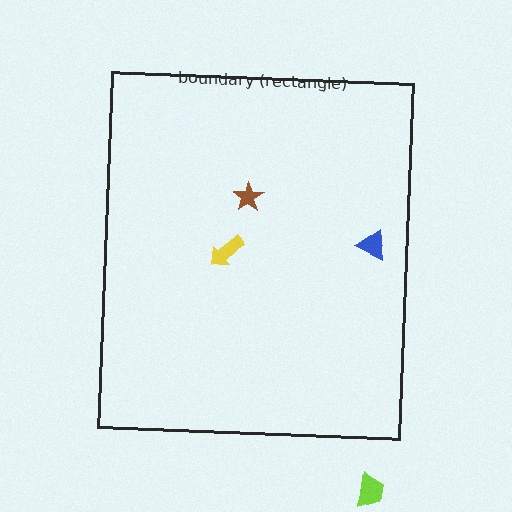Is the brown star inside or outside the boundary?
Inside.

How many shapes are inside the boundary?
3 inside, 1 outside.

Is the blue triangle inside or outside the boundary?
Inside.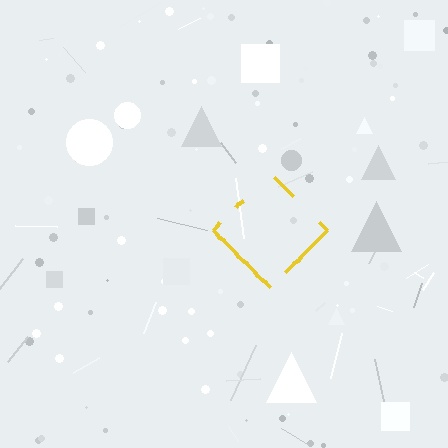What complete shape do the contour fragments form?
The contour fragments form a diamond.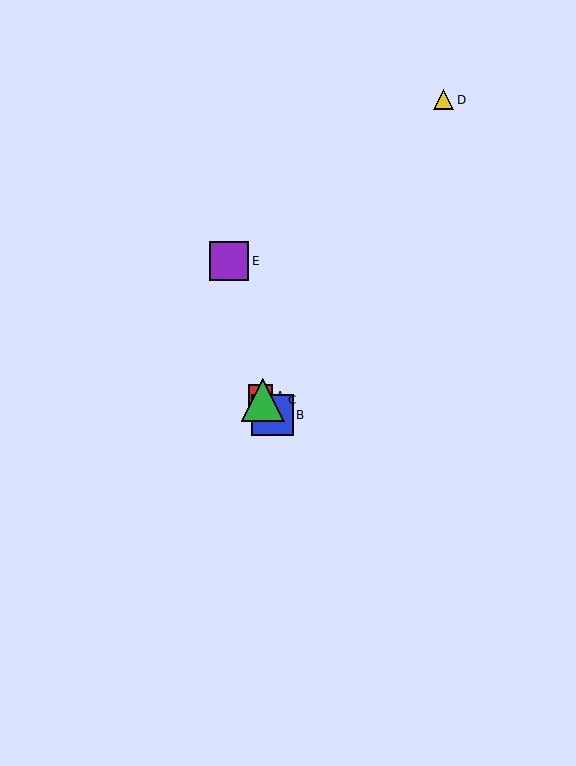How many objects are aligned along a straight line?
3 objects (A, B, C) are aligned along a straight line.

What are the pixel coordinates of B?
Object B is at (273, 415).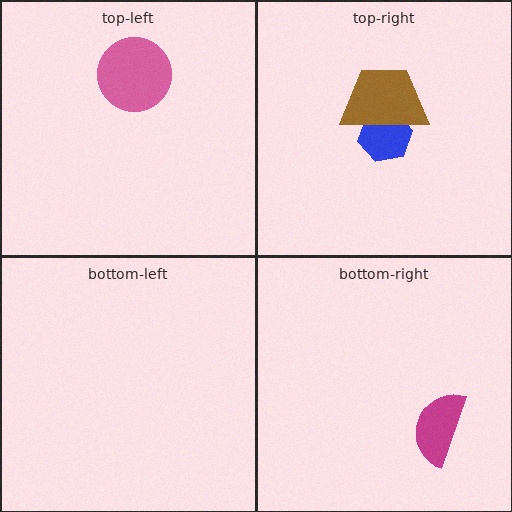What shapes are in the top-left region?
The pink circle.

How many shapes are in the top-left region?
1.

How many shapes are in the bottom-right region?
1.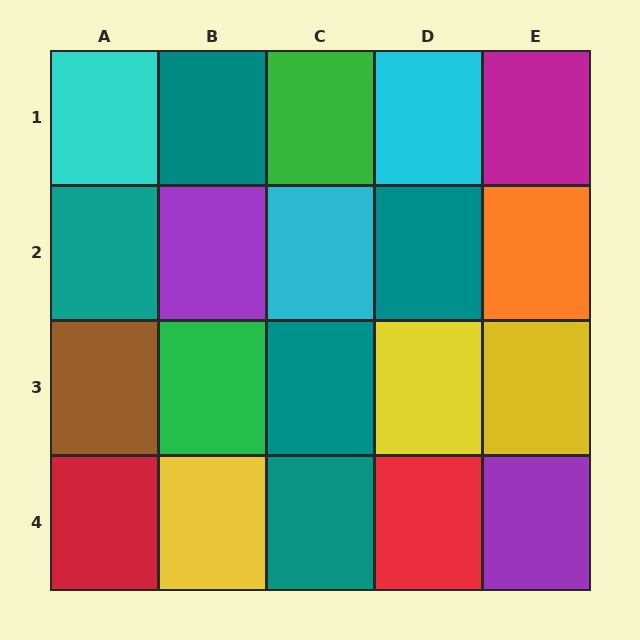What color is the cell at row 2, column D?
Teal.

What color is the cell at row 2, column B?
Purple.